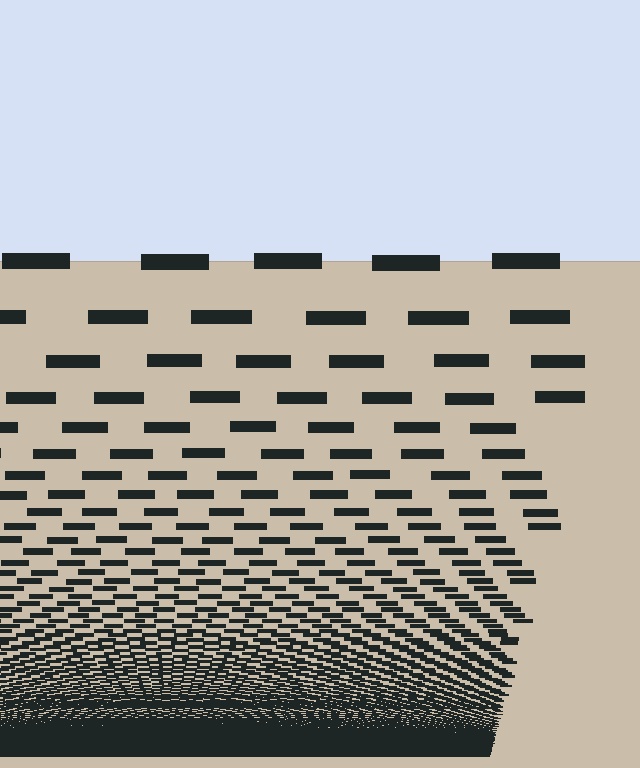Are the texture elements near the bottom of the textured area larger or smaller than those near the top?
Smaller. The gradient is inverted — elements near the bottom are smaller and denser.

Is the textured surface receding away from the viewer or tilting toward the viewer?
The surface appears to tilt toward the viewer. Texture elements get larger and sparser toward the top.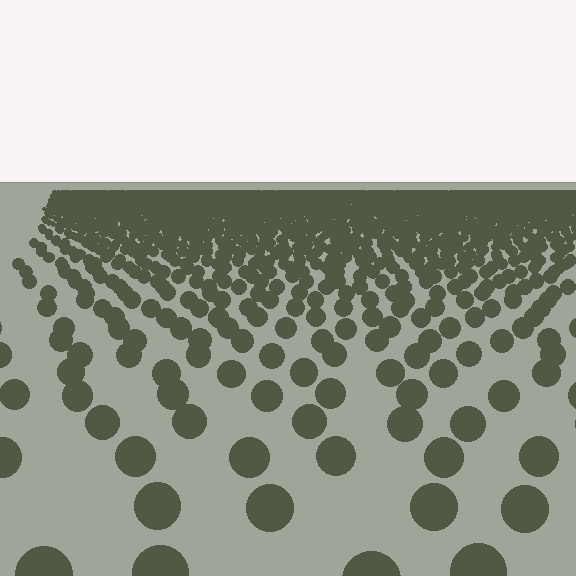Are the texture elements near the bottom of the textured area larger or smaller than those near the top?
Larger. Near the bottom, elements are closer to the viewer and appear at a bigger on-screen size.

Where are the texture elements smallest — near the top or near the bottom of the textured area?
Near the top.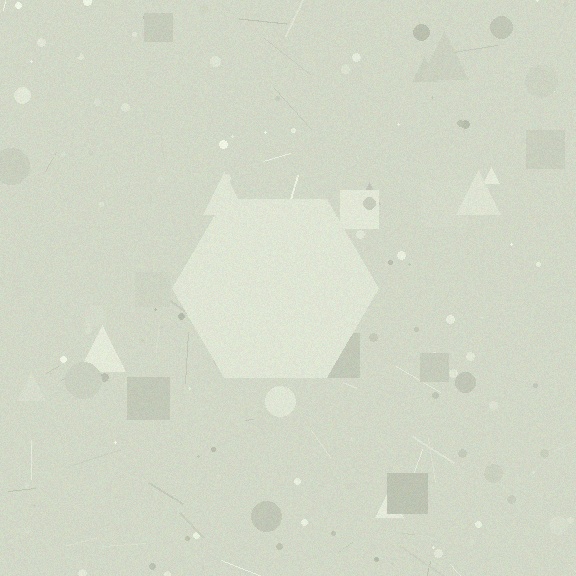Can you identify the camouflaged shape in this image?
The camouflaged shape is a hexagon.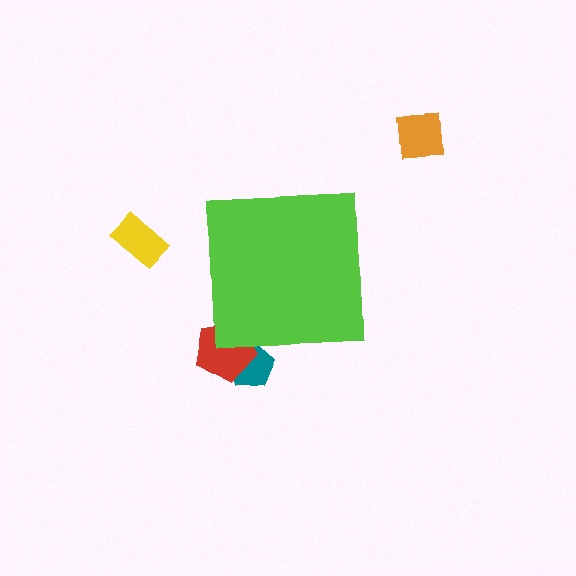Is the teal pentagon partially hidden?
Yes, the teal pentagon is partially hidden behind the lime square.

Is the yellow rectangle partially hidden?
No, the yellow rectangle is fully visible.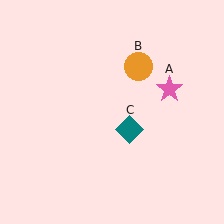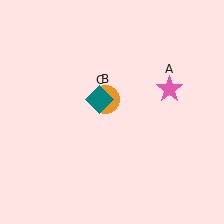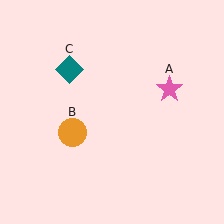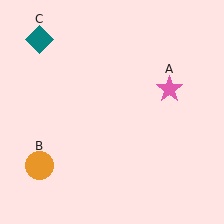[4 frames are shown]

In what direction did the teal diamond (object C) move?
The teal diamond (object C) moved up and to the left.